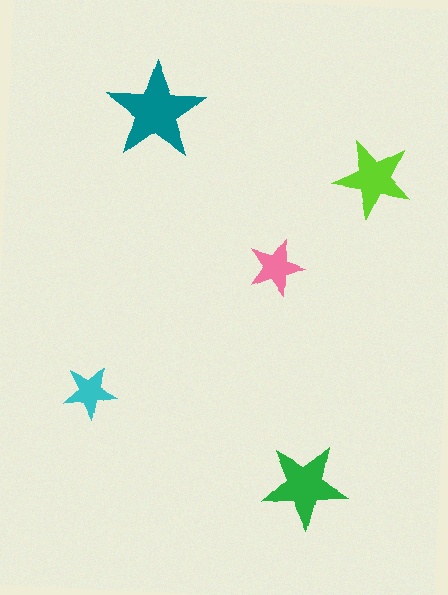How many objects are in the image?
There are 5 objects in the image.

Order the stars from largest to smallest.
the teal one, the green one, the lime one, the pink one, the cyan one.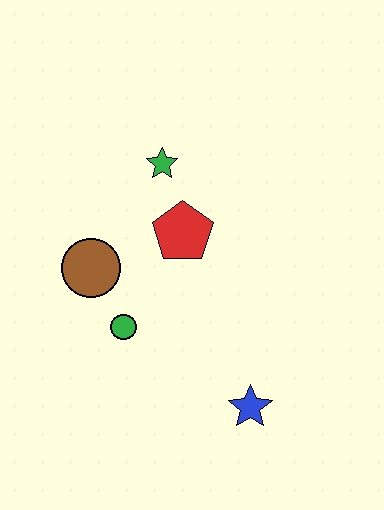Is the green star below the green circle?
No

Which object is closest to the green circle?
The brown circle is closest to the green circle.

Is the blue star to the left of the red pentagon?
No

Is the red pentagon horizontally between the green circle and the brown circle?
No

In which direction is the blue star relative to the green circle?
The blue star is to the right of the green circle.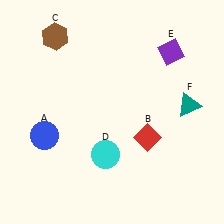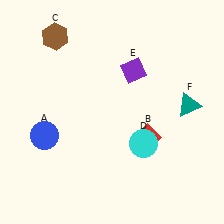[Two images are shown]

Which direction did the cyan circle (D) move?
The cyan circle (D) moved right.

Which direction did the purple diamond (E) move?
The purple diamond (E) moved left.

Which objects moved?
The objects that moved are: the cyan circle (D), the purple diamond (E).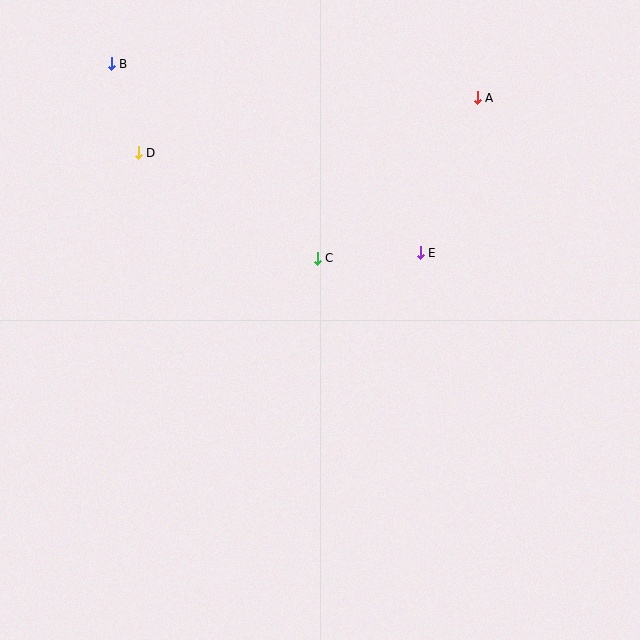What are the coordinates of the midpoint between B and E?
The midpoint between B and E is at (266, 158).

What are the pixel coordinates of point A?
Point A is at (477, 98).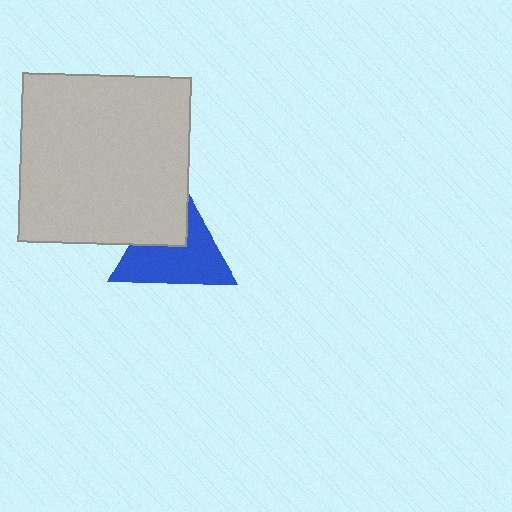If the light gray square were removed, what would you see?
You would see the complete blue triangle.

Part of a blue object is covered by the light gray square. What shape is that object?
It is a triangle.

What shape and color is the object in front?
The object in front is a light gray square.